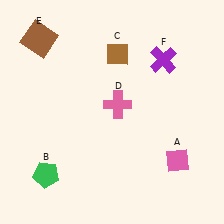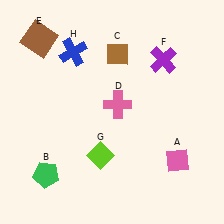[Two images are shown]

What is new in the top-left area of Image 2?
A blue cross (H) was added in the top-left area of Image 2.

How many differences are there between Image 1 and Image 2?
There are 2 differences between the two images.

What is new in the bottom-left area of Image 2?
A lime diamond (G) was added in the bottom-left area of Image 2.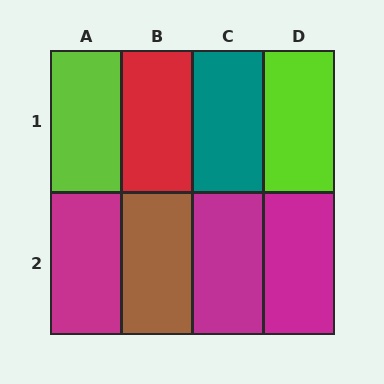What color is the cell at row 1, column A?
Lime.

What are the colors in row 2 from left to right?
Magenta, brown, magenta, magenta.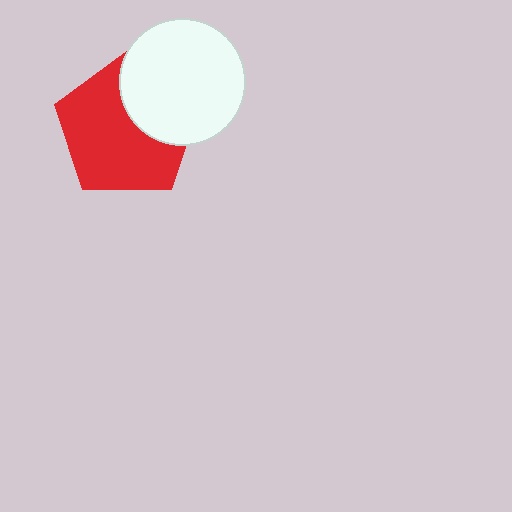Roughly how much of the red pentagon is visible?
Most of it is visible (roughly 68%).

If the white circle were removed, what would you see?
You would see the complete red pentagon.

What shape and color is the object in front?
The object in front is a white circle.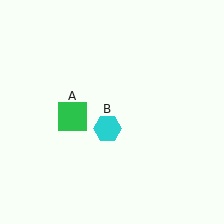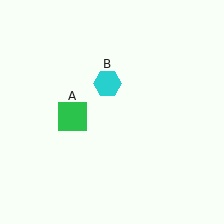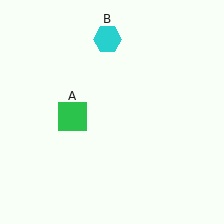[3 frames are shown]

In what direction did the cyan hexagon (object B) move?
The cyan hexagon (object B) moved up.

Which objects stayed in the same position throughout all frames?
Green square (object A) remained stationary.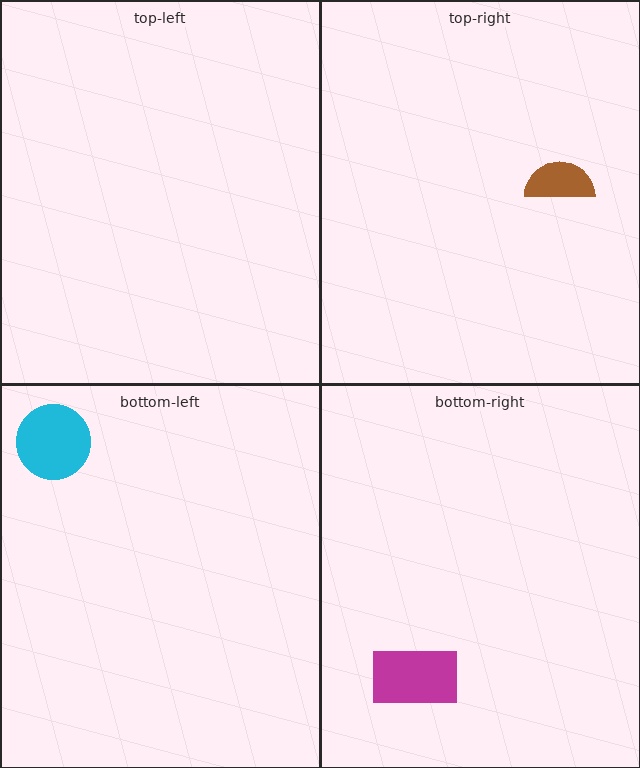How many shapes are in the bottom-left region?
1.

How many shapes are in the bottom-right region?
1.